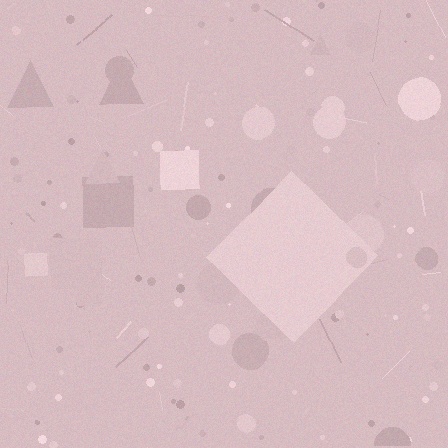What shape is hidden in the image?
A diamond is hidden in the image.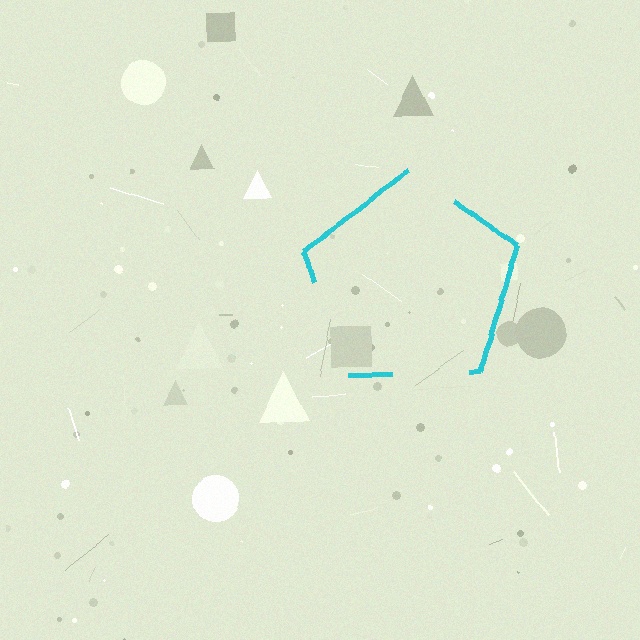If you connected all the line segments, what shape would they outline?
They would outline a pentagon.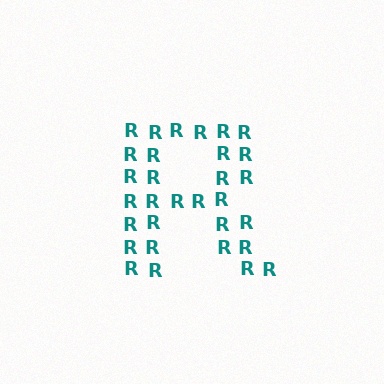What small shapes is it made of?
It is made of small letter R's.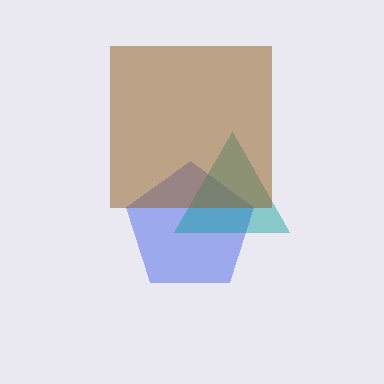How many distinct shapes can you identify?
There are 3 distinct shapes: a blue pentagon, a teal triangle, a brown square.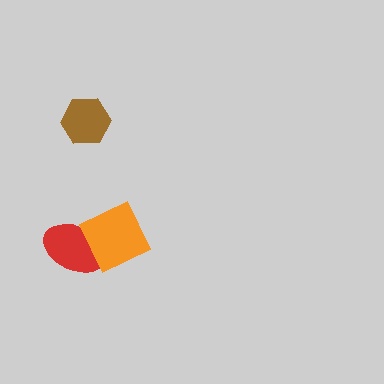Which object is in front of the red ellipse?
The orange diamond is in front of the red ellipse.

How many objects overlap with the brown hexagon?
0 objects overlap with the brown hexagon.